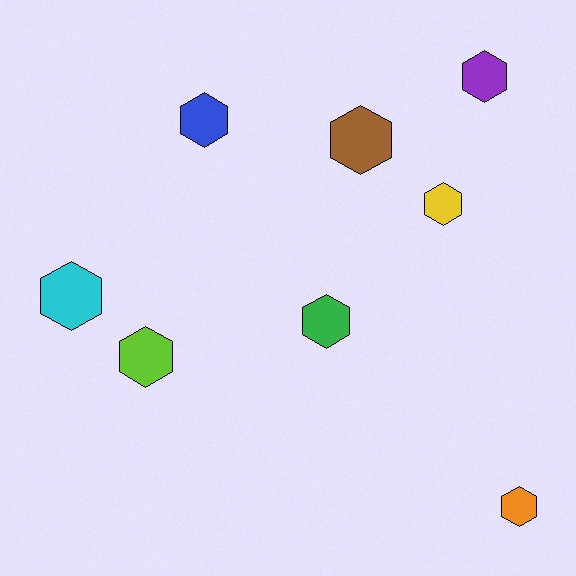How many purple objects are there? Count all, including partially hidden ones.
There is 1 purple object.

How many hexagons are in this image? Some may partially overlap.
There are 8 hexagons.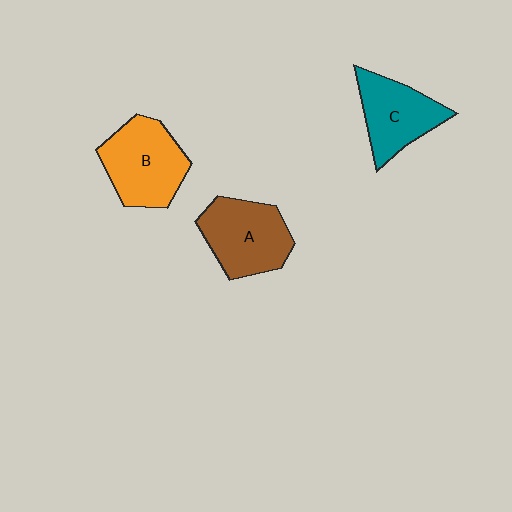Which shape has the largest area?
Shape B (orange).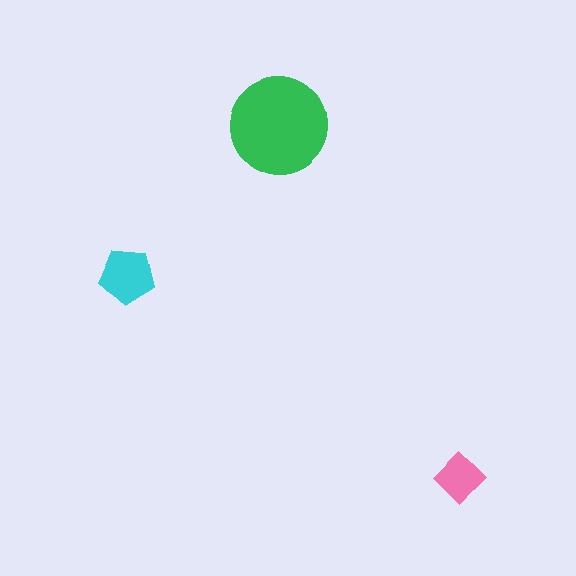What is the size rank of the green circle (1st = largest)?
1st.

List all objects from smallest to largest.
The pink diamond, the cyan pentagon, the green circle.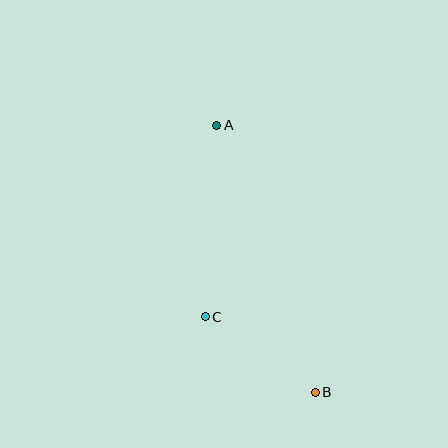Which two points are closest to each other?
Points B and C are closest to each other.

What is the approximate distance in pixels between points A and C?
The distance between A and C is approximately 192 pixels.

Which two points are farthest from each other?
Points A and B are farthest from each other.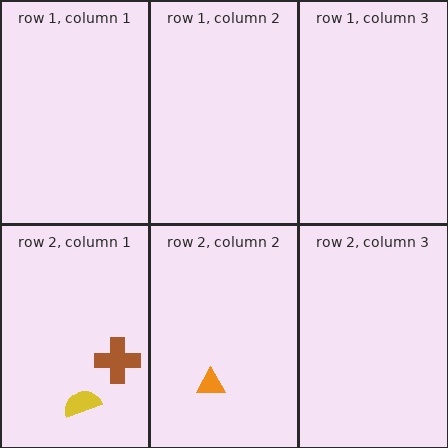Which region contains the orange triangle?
The row 2, column 2 region.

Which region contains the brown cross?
The row 2, column 1 region.